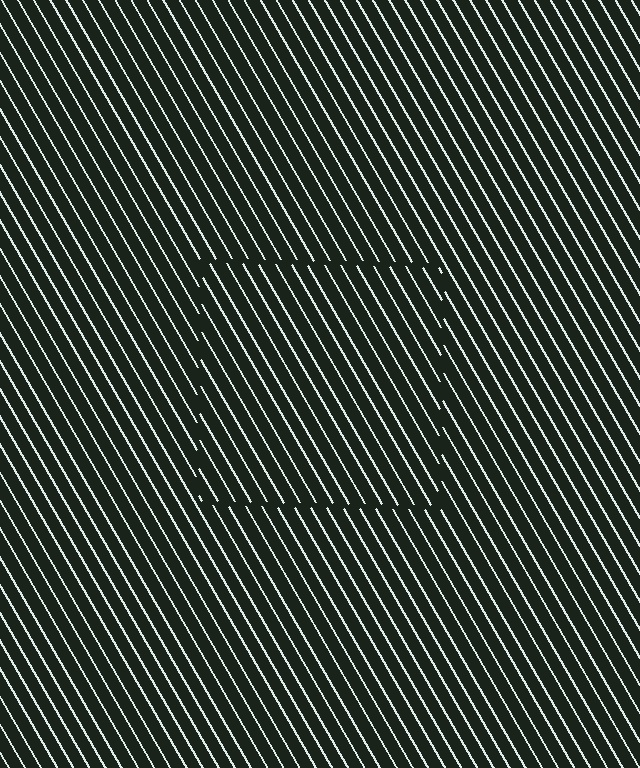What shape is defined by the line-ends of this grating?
An illusory square. The interior of the shape contains the same grating, shifted by half a period — the contour is defined by the phase discontinuity where line-ends from the inner and outer gratings abut.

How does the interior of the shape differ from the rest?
The interior of the shape contains the same grating, shifted by half a period — the contour is defined by the phase discontinuity where line-ends from the inner and outer gratings abut.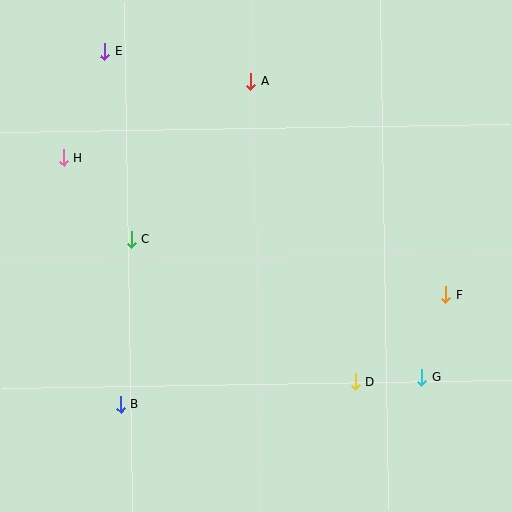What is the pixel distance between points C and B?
The distance between C and B is 165 pixels.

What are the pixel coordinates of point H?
Point H is at (64, 158).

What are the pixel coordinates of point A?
Point A is at (251, 81).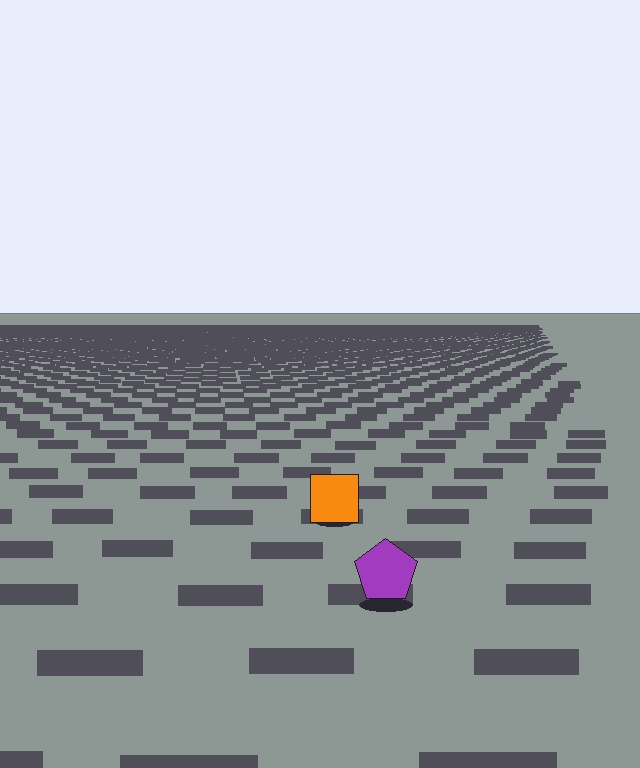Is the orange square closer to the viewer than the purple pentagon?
No. The purple pentagon is closer — you can tell from the texture gradient: the ground texture is coarser near it.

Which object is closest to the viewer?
The purple pentagon is closest. The texture marks near it are larger and more spread out.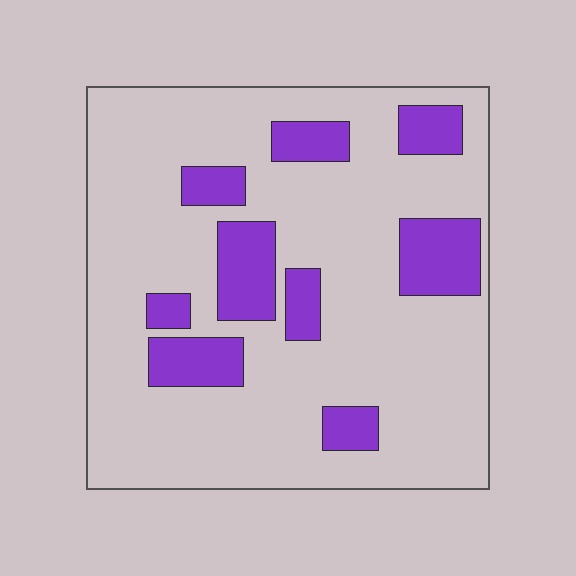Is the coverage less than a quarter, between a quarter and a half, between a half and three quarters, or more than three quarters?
Less than a quarter.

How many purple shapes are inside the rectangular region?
9.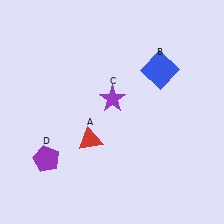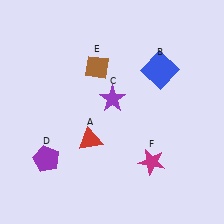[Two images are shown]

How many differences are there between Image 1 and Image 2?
There are 2 differences between the two images.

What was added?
A brown diamond (E), a magenta star (F) were added in Image 2.